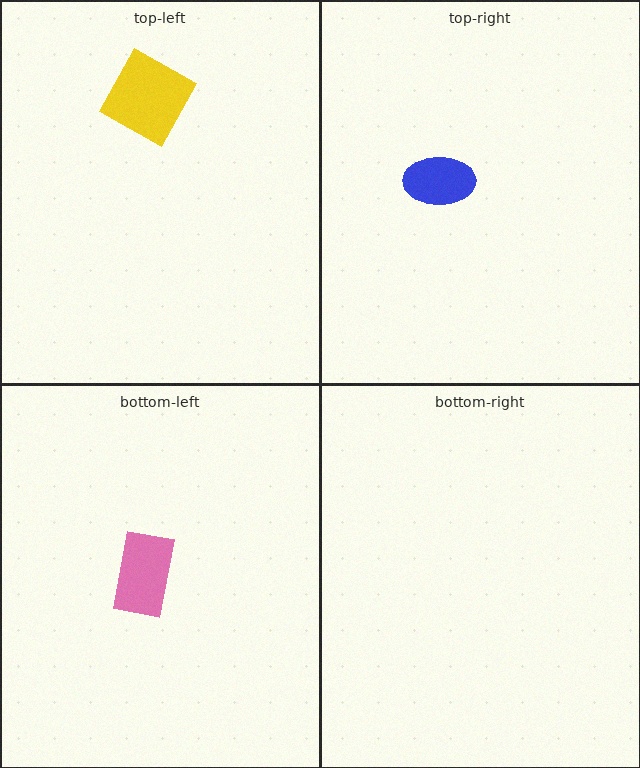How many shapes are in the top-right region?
1.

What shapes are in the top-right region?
The blue ellipse.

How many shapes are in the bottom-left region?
1.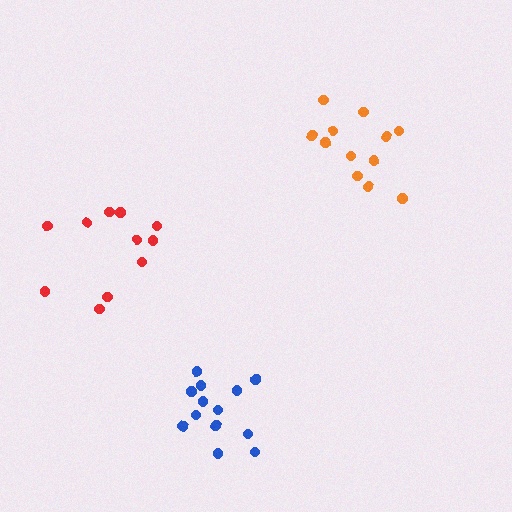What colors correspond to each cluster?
The clusters are colored: red, blue, orange.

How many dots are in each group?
Group 1: 11 dots, Group 2: 13 dots, Group 3: 12 dots (36 total).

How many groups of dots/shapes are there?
There are 3 groups.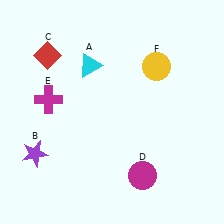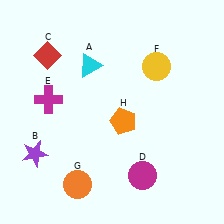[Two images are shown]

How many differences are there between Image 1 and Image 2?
There are 2 differences between the two images.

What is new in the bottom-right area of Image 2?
An orange pentagon (H) was added in the bottom-right area of Image 2.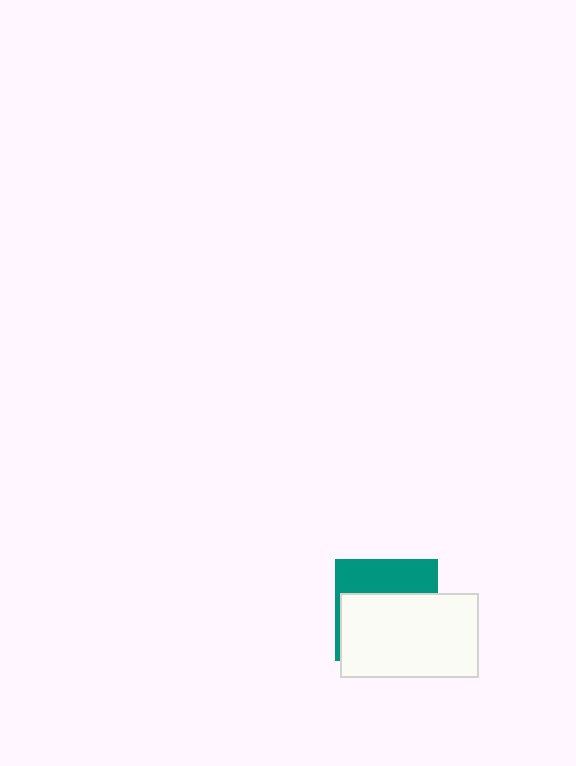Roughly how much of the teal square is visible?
A small part of it is visible (roughly 36%).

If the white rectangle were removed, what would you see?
You would see the complete teal square.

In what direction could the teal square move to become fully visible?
The teal square could move up. That would shift it out from behind the white rectangle entirely.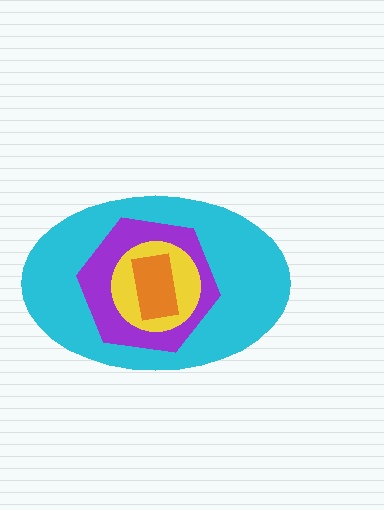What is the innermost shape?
The orange rectangle.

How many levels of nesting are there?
4.